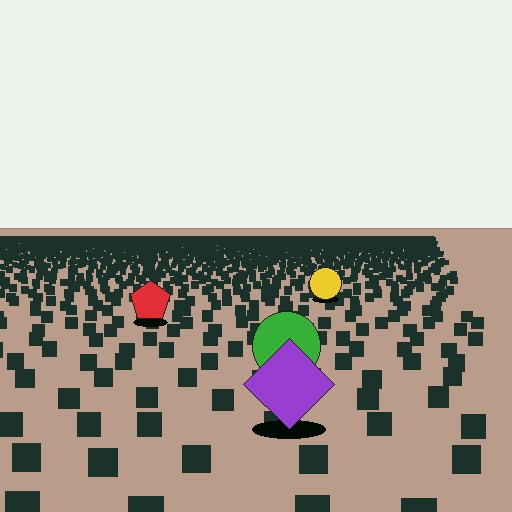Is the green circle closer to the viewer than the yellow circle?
Yes. The green circle is closer — you can tell from the texture gradient: the ground texture is coarser near it.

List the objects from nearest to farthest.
From nearest to farthest: the purple diamond, the green circle, the red pentagon, the yellow circle.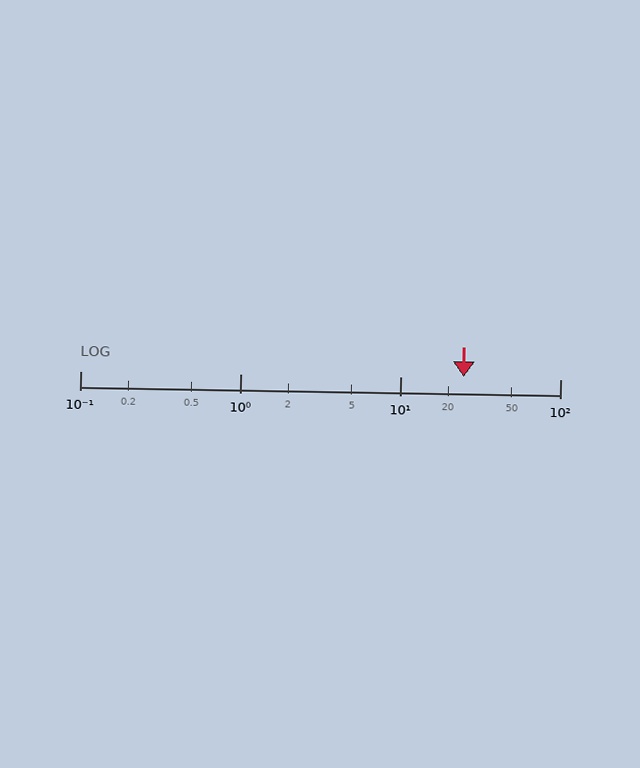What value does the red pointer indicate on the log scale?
The pointer indicates approximately 25.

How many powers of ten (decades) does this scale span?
The scale spans 3 decades, from 0.1 to 100.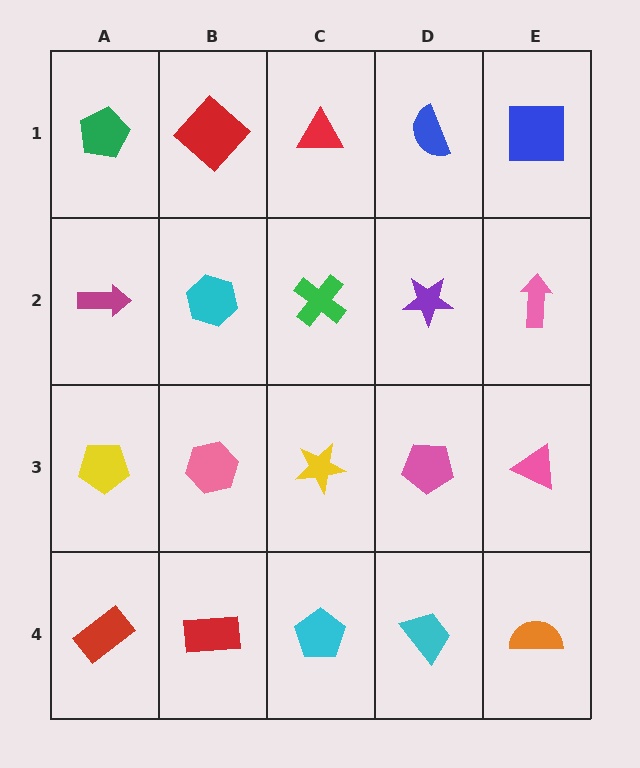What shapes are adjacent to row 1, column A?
A magenta arrow (row 2, column A), a red diamond (row 1, column B).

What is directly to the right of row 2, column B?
A green cross.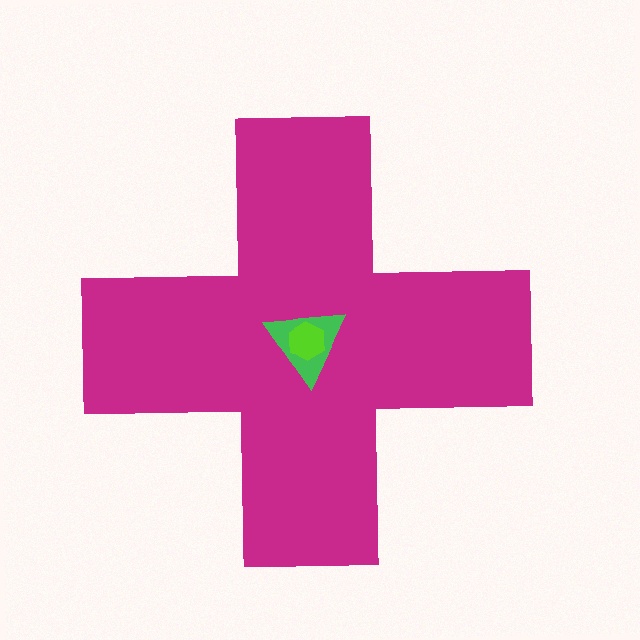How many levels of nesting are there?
3.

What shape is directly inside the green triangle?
The lime hexagon.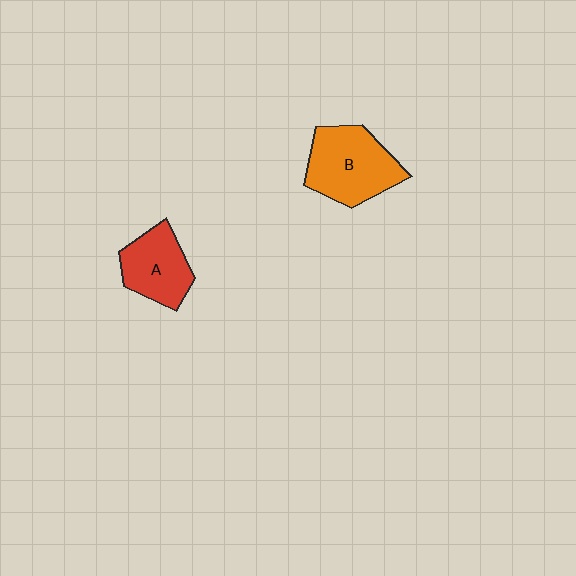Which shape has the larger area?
Shape B (orange).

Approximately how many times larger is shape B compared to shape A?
Approximately 1.4 times.